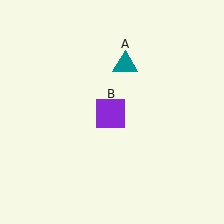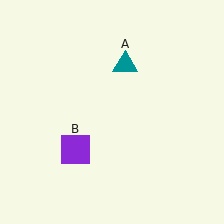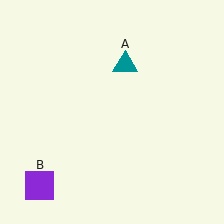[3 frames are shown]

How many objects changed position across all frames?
1 object changed position: purple square (object B).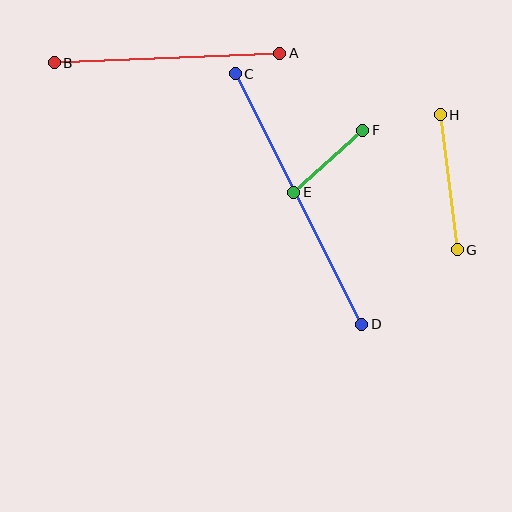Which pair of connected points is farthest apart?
Points C and D are farthest apart.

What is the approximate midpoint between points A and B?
The midpoint is at approximately (167, 58) pixels.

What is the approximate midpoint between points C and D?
The midpoint is at approximately (299, 199) pixels.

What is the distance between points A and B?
The distance is approximately 226 pixels.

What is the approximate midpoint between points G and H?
The midpoint is at approximately (449, 182) pixels.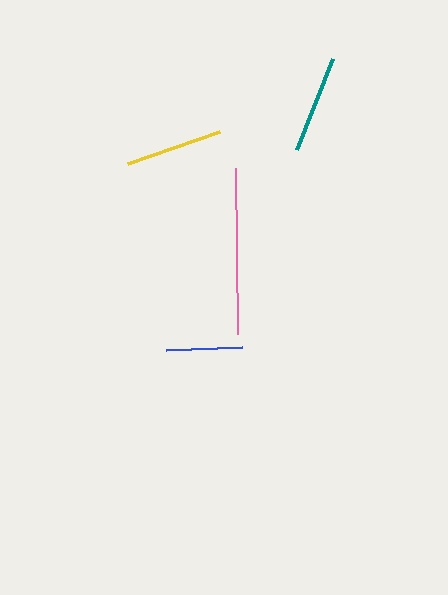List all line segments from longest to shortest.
From longest to shortest: pink, teal, yellow, blue.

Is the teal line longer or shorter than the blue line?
The teal line is longer than the blue line.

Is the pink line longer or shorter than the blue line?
The pink line is longer than the blue line.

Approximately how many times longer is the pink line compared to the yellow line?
The pink line is approximately 1.7 times the length of the yellow line.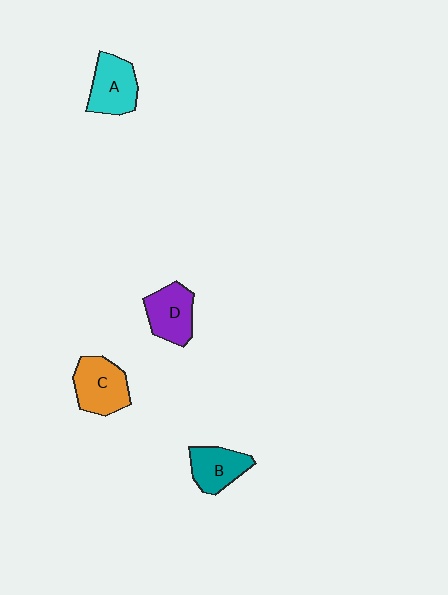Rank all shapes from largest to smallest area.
From largest to smallest: C (orange), A (cyan), D (purple), B (teal).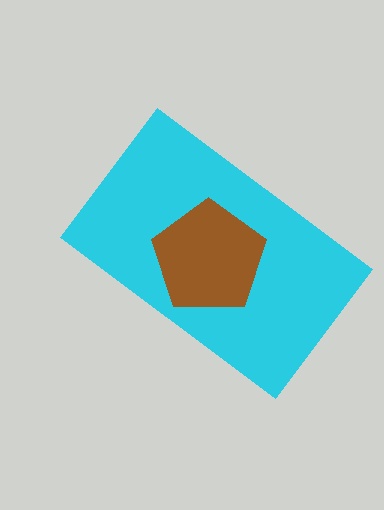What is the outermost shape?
The cyan rectangle.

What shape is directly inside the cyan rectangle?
The brown pentagon.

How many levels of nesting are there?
2.